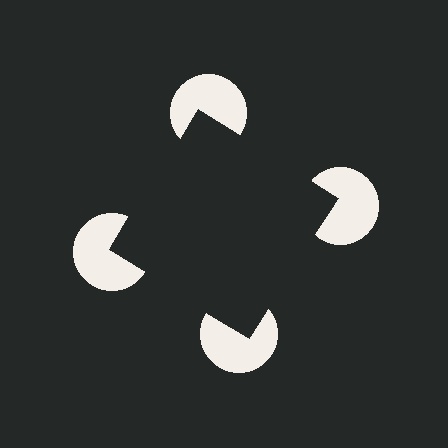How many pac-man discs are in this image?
There are 4 — one at each vertex of the illusory square.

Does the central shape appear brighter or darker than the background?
It typically appears slightly darker than the background, even though no actual brightness change is drawn.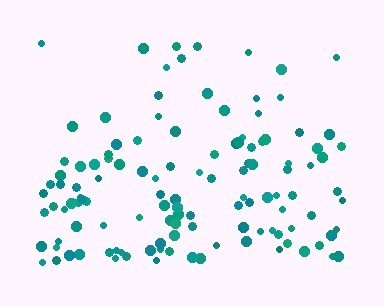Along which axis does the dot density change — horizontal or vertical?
Vertical.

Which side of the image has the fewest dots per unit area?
The top.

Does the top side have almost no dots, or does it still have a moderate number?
Still a moderate number, just noticeably fewer than the bottom.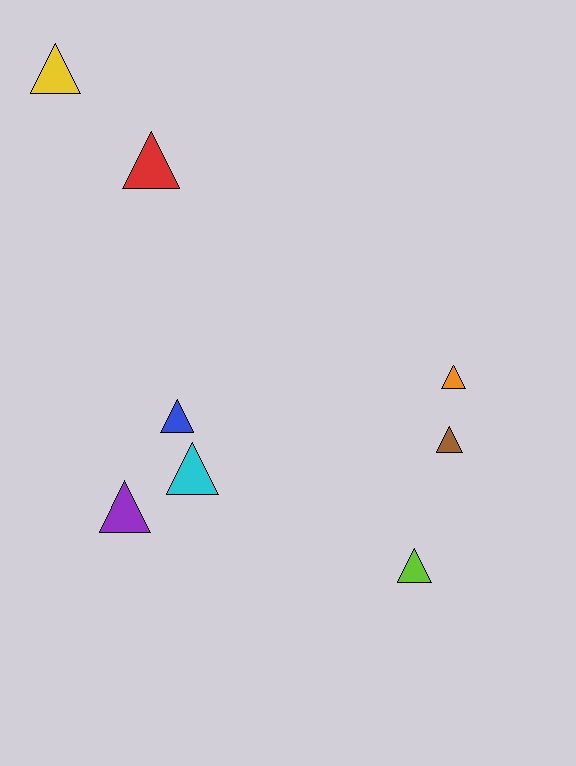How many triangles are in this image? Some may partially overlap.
There are 8 triangles.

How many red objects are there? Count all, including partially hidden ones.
There is 1 red object.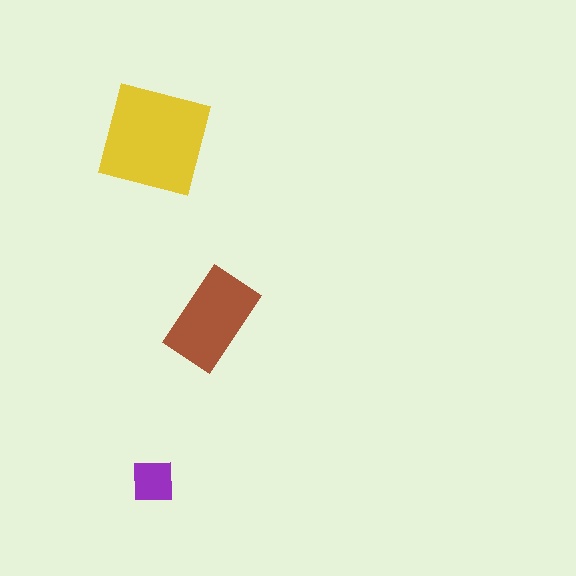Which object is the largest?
The yellow square.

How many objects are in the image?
There are 3 objects in the image.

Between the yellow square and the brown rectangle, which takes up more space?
The yellow square.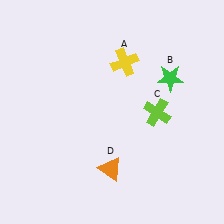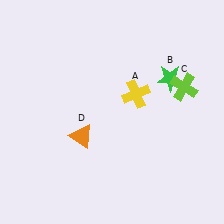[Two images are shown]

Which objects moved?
The objects that moved are: the yellow cross (A), the lime cross (C), the orange triangle (D).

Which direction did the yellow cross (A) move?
The yellow cross (A) moved down.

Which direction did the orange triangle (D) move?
The orange triangle (D) moved up.